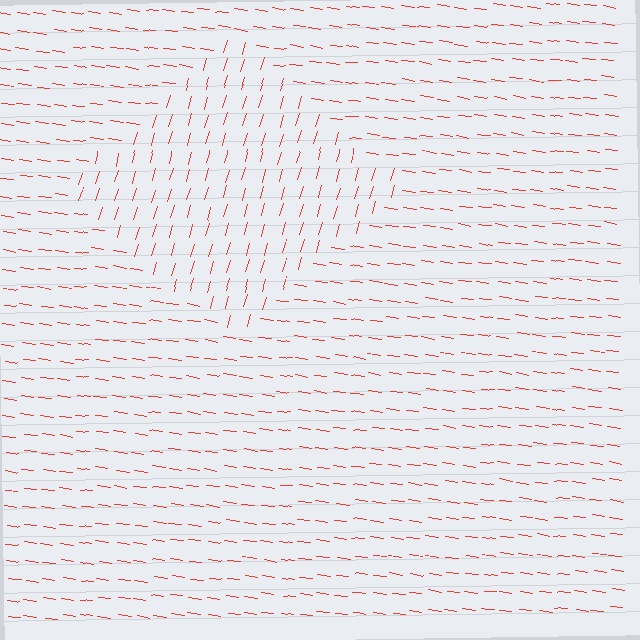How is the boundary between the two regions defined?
The boundary is defined purely by a change in line orientation (approximately 82 degrees difference). All lines are the same color and thickness.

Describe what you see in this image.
The image is filled with small red line segments. A diamond region in the image has lines oriented differently from the surrounding lines, creating a visible texture boundary.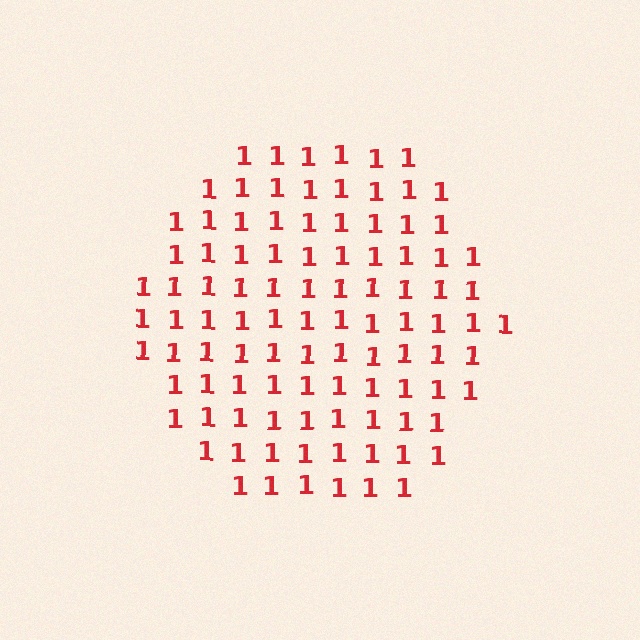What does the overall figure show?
The overall figure shows a hexagon.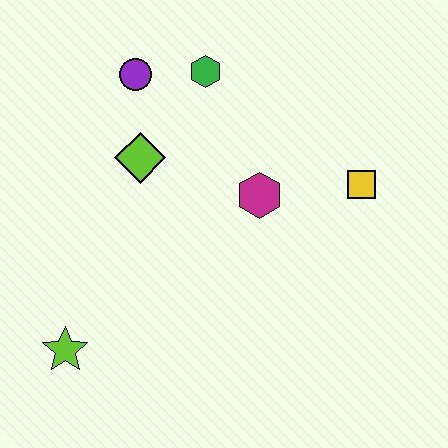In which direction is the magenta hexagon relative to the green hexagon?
The magenta hexagon is below the green hexagon.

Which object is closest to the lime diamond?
The purple circle is closest to the lime diamond.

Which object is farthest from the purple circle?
The lime star is farthest from the purple circle.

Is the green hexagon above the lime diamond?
Yes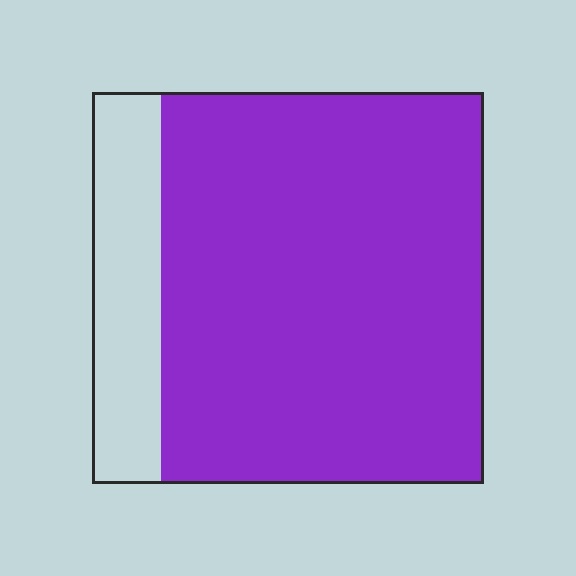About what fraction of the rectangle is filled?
About five sixths (5/6).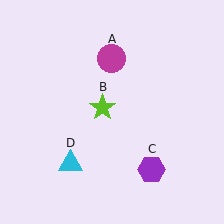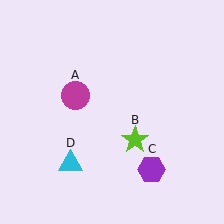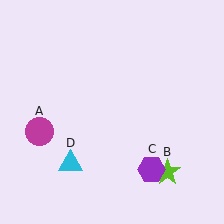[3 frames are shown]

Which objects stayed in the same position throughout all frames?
Purple hexagon (object C) and cyan triangle (object D) remained stationary.